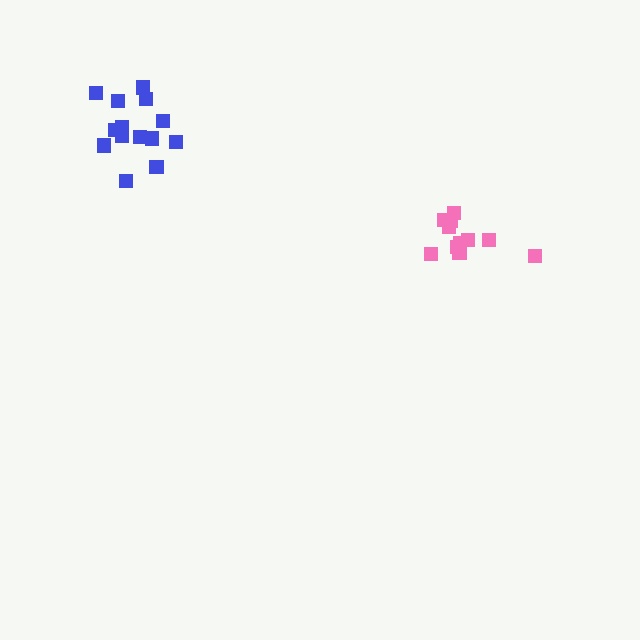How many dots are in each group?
Group 1: 11 dots, Group 2: 14 dots (25 total).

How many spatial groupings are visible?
There are 2 spatial groupings.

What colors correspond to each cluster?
The clusters are colored: pink, blue.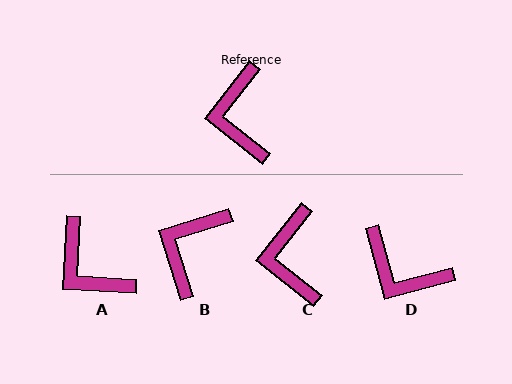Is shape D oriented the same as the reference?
No, it is off by about 53 degrees.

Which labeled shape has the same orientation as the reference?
C.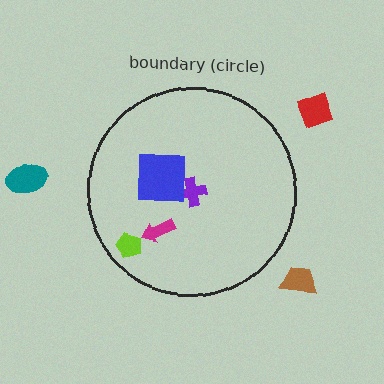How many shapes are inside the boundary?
4 inside, 3 outside.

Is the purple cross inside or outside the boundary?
Inside.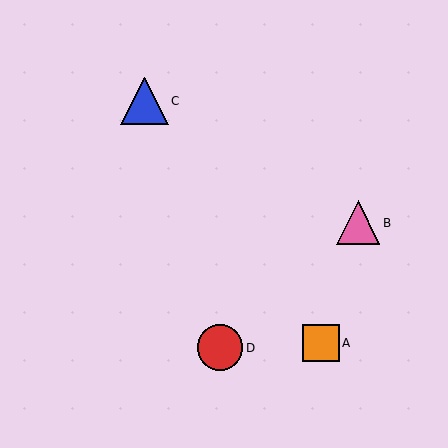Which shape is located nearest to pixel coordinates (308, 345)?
The orange square (labeled A) at (321, 343) is nearest to that location.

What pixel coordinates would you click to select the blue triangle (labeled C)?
Click at (145, 101) to select the blue triangle C.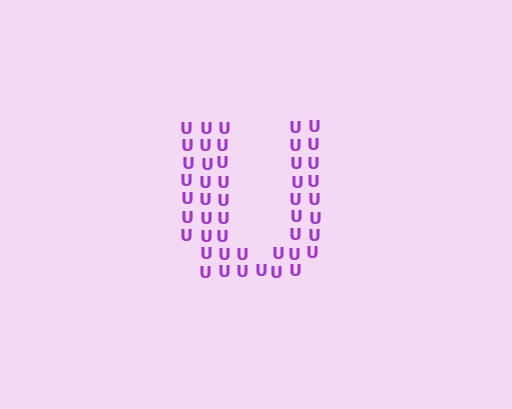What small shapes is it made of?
It is made of small letter U's.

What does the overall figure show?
The overall figure shows the letter U.